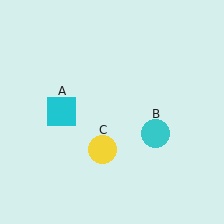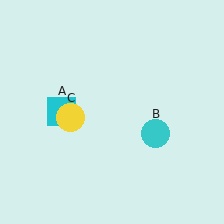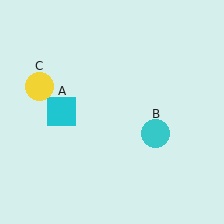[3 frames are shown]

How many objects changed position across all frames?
1 object changed position: yellow circle (object C).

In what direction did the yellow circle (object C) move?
The yellow circle (object C) moved up and to the left.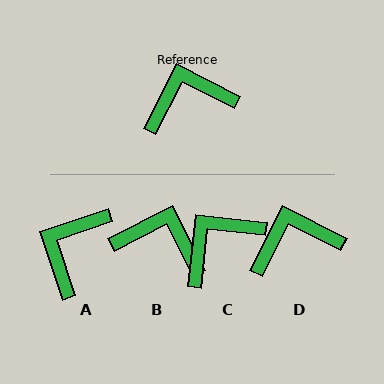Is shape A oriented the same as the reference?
No, it is off by about 46 degrees.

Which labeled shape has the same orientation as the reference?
D.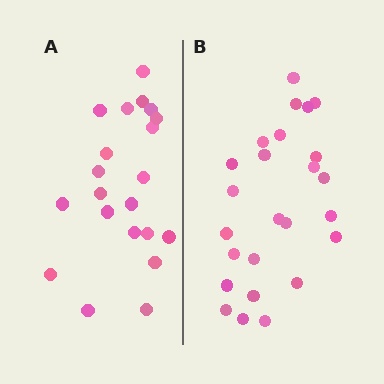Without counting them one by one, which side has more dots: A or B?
Region B (the right region) has more dots.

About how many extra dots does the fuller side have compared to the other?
Region B has about 4 more dots than region A.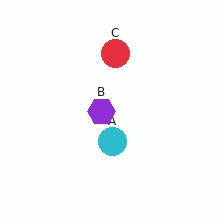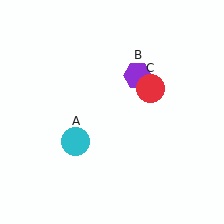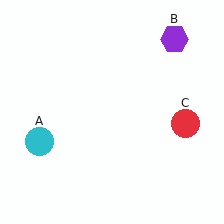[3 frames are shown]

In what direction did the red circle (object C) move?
The red circle (object C) moved down and to the right.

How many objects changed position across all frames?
3 objects changed position: cyan circle (object A), purple hexagon (object B), red circle (object C).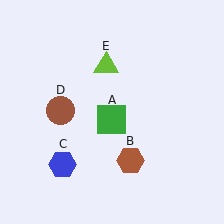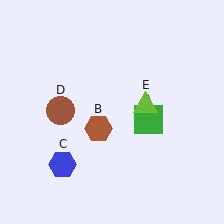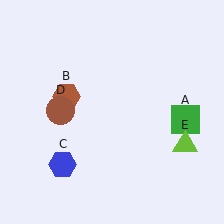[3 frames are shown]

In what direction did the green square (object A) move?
The green square (object A) moved right.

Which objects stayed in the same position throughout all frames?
Blue hexagon (object C) and brown circle (object D) remained stationary.